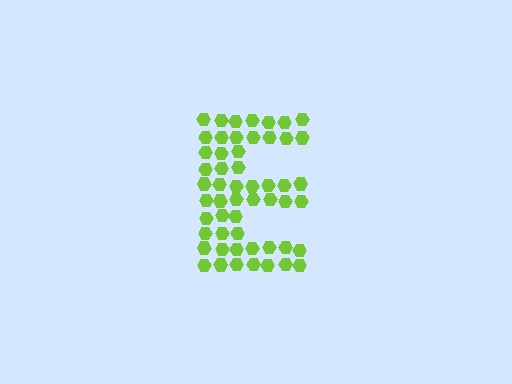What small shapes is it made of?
It is made of small hexagons.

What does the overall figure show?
The overall figure shows the letter E.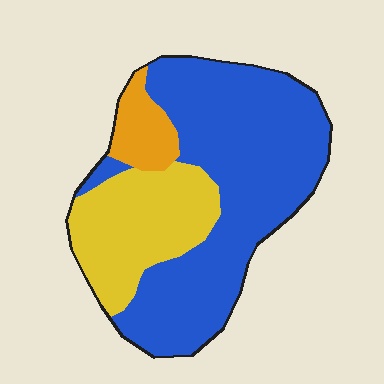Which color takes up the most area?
Blue, at roughly 65%.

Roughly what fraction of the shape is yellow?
Yellow covers around 25% of the shape.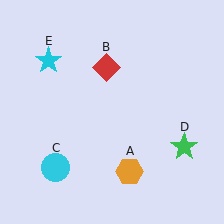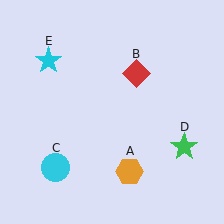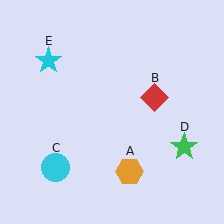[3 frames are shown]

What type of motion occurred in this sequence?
The red diamond (object B) rotated clockwise around the center of the scene.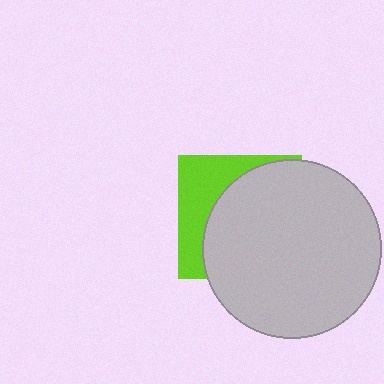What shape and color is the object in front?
The object in front is a light gray circle.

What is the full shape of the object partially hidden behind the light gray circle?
The partially hidden object is a lime square.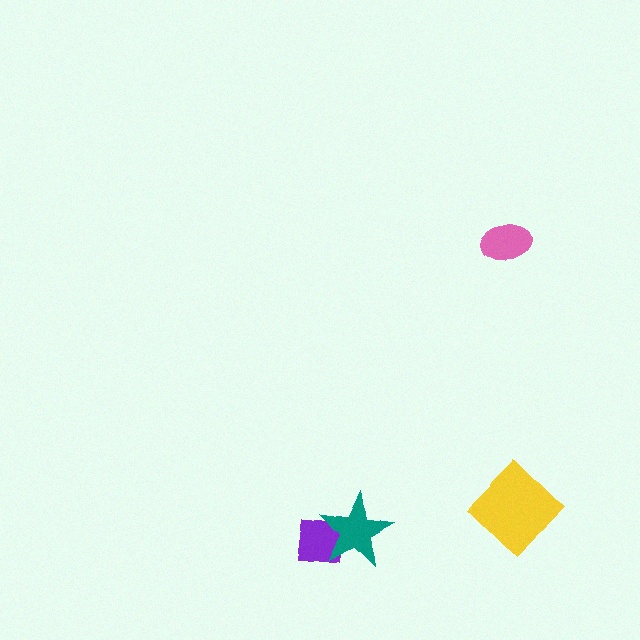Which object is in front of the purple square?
The teal star is in front of the purple square.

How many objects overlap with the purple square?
1 object overlaps with the purple square.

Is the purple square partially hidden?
Yes, it is partially covered by another shape.